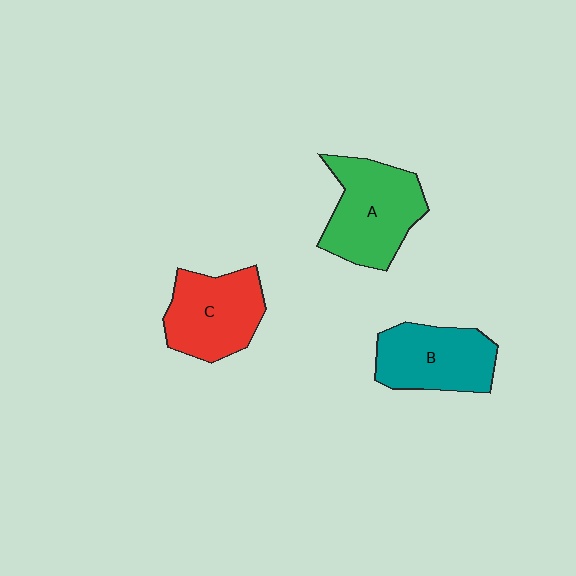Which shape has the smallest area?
Shape B (teal).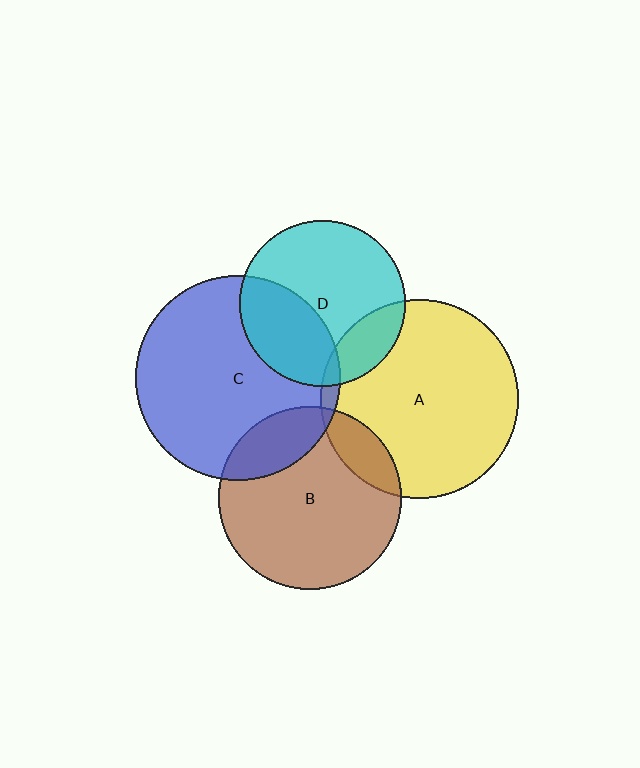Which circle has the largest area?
Circle C (blue).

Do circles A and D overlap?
Yes.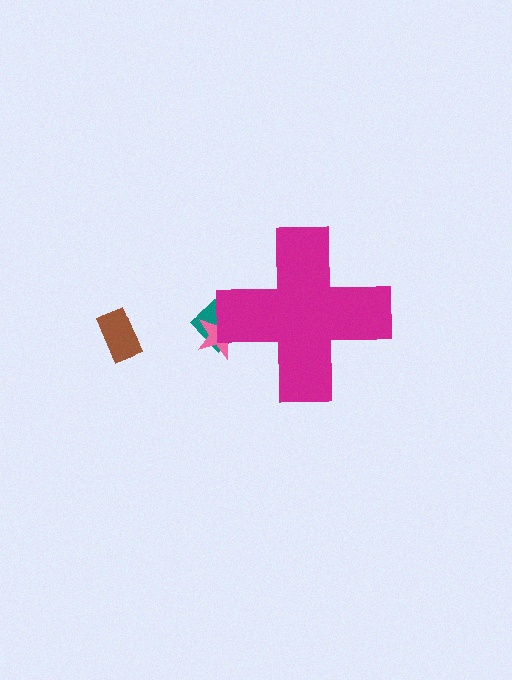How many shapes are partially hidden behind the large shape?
2 shapes are partially hidden.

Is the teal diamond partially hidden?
Yes, the teal diamond is partially hidden behind the magenta cross.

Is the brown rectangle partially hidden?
No, the brown rectangle is fully visible.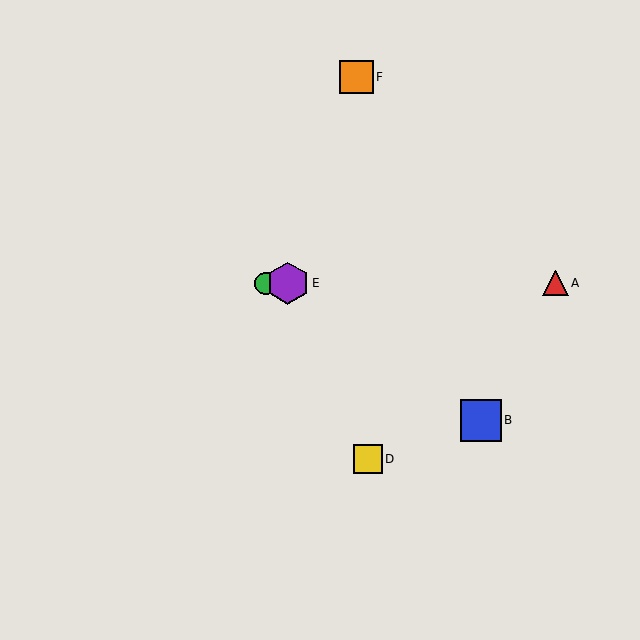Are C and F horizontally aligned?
No, C is at y≈283 and F is at y≈77.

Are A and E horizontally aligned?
Yes, both are at y≈283.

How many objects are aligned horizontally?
3 objects (A, C, E) are aligned horizontally.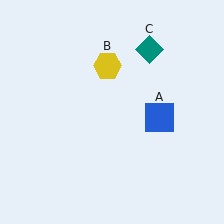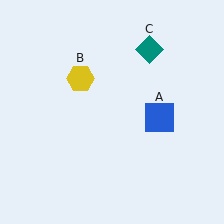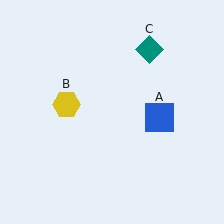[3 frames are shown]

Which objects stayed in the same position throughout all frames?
Blue square (object A) and teal diamond (object C) remained stationary.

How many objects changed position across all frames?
1 object changed position: yellow hexagon (object B).